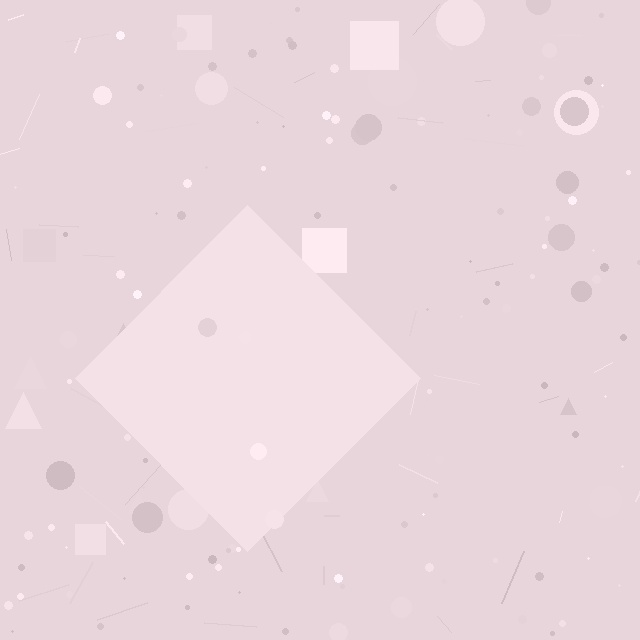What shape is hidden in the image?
A diamond is hidden in the image.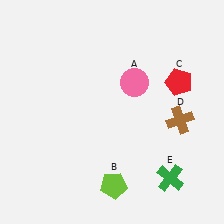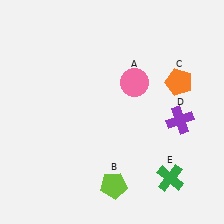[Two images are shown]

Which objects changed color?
C changed from red to orange. D changed from brown to purple.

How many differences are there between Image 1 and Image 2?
There are 2 differences between the two images.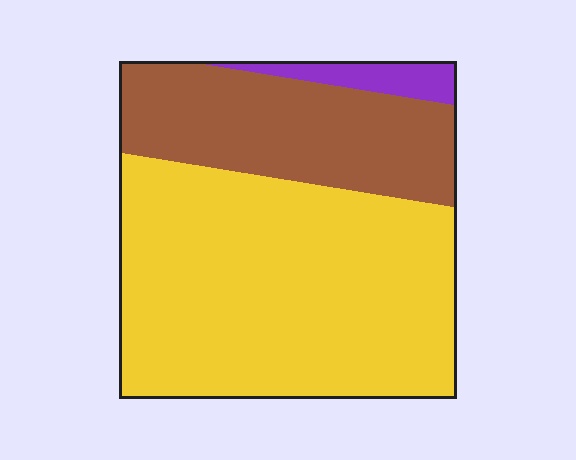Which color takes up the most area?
Yellow, at roughly 65%.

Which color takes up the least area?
Purple, at roughly 5%.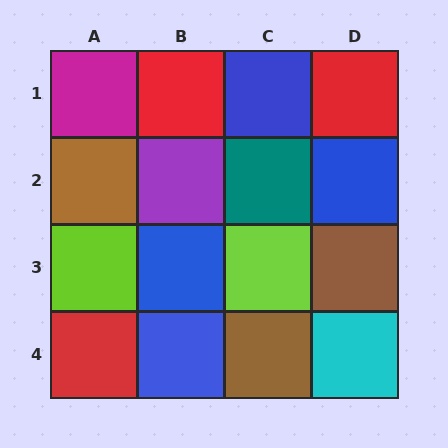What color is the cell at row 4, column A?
Red.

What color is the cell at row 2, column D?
Blue.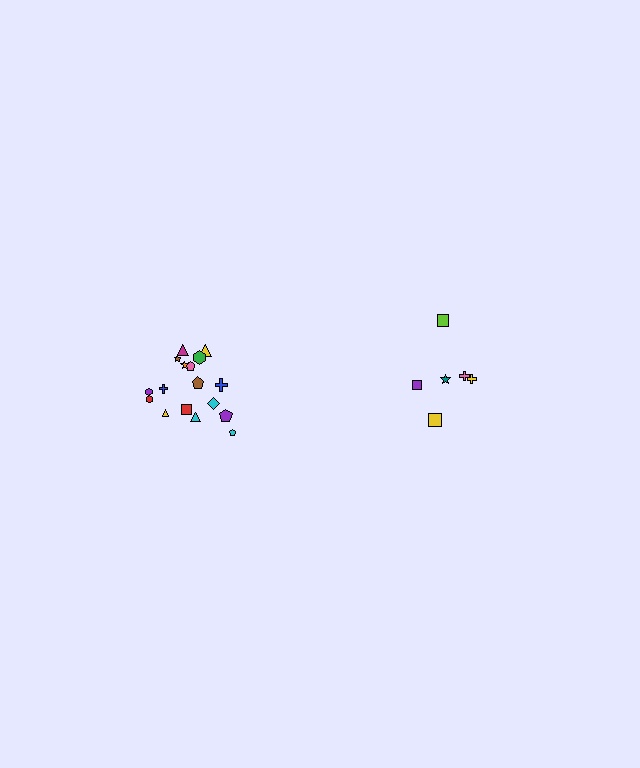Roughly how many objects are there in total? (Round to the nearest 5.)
Roughly 25 objects in total.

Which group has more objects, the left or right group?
The left group.